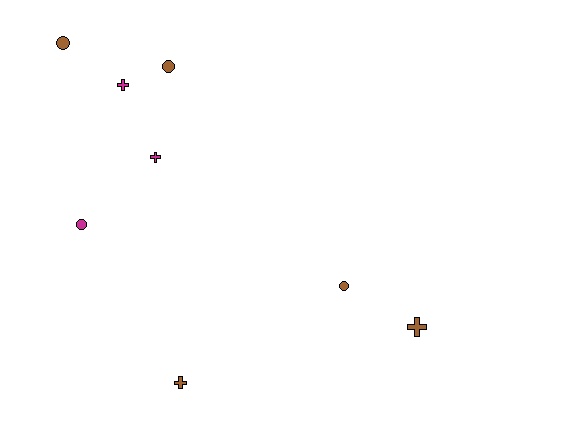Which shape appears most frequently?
Circle, with 4 objects.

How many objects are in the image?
There are 8 objects.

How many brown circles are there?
There are 3 brown circles.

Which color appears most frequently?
Brown, with 5 objects.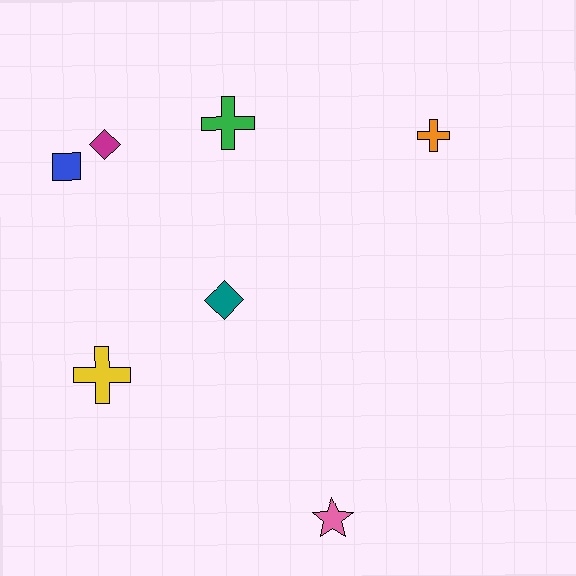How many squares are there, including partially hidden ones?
There is 1 square.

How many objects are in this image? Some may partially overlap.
There are 7 objects.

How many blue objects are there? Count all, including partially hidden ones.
There is 1 blue object.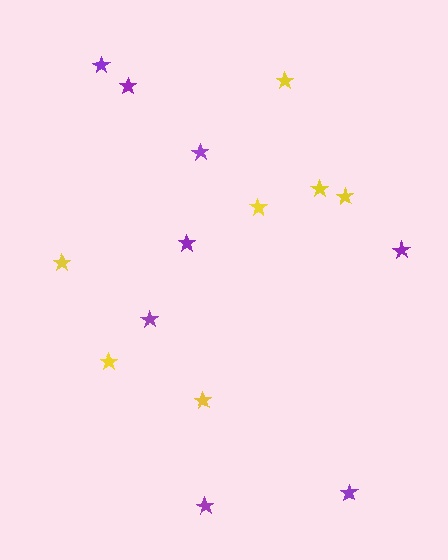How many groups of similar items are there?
There are 2 groups: one group of yellow stars (7) and one group of purple stars (8).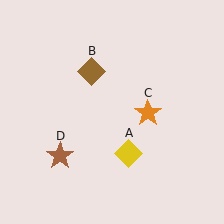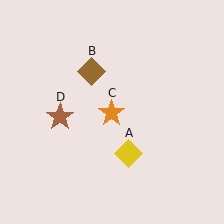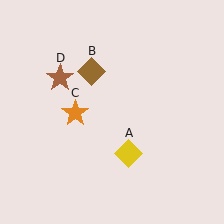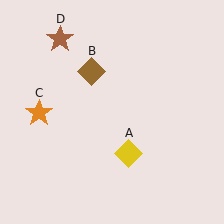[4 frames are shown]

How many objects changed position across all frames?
2 objects changed position: orange star (object C), brown star (object D).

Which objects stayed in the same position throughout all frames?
Yellow diamond (object A) and brown diamond (object B) remained stationary.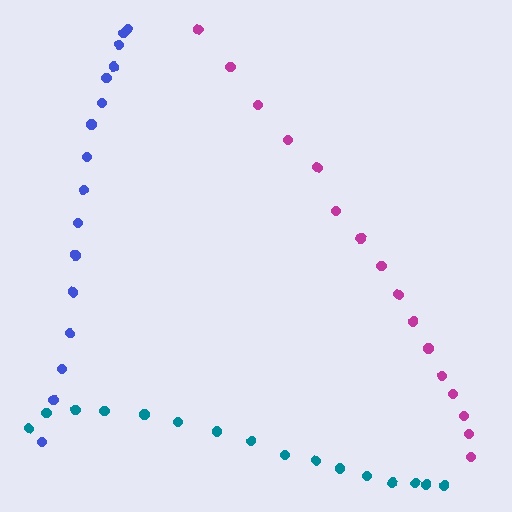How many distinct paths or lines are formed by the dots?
There are 3 distinct paths.